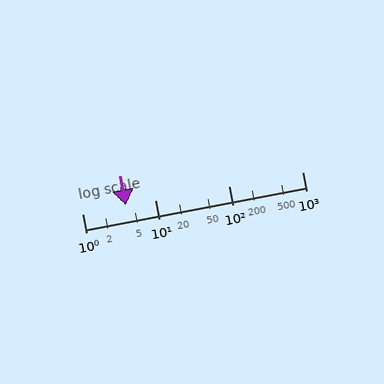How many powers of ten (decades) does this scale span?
The scale spans 3 decades, from 1 to 1000.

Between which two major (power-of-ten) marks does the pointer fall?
The pointer is between 1 and 10.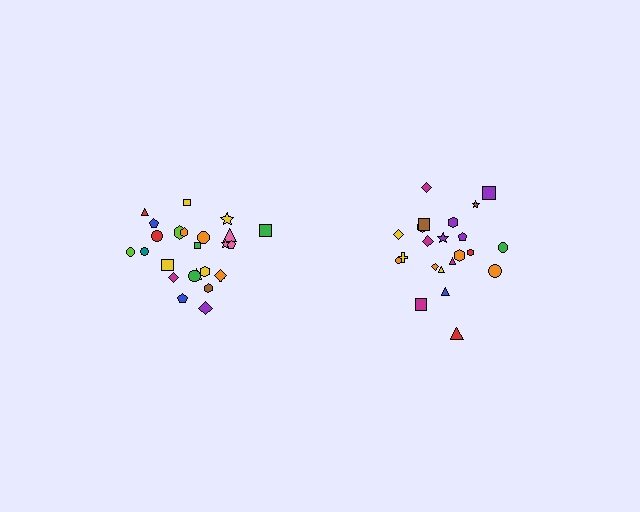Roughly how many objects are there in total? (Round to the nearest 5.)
Roughly 45 objects in total.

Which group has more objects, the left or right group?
The left group.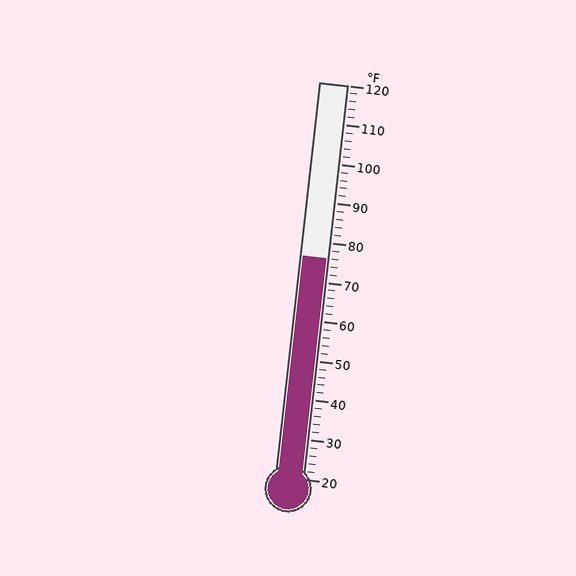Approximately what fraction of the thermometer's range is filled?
The thermometer is filled to approximately 55% of its range.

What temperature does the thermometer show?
The thermometer shows approximately 76°F.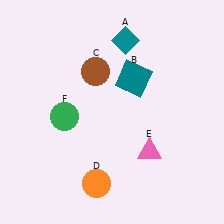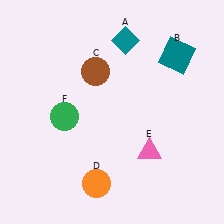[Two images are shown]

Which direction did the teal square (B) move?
The teal square (B) moved right.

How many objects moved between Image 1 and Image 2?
1 object moved between the two images.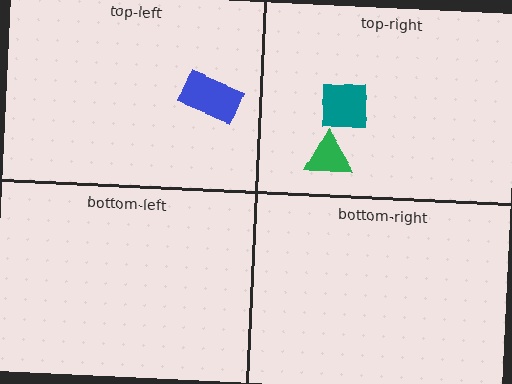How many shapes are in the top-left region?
1.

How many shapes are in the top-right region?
2.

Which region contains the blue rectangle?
The top-left region.